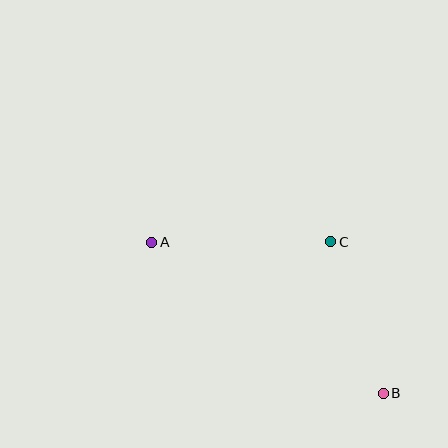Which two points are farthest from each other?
Points A and B are farthest from each other.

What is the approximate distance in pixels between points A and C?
The distance between A and C is approximately 179 pixels.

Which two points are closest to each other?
Points B and C are closest to each other.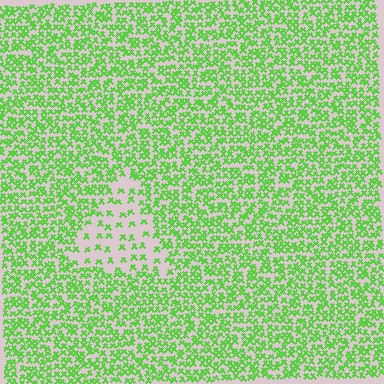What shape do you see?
I see a triangle.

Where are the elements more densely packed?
The elements are more densely packed outside the triangle boundary.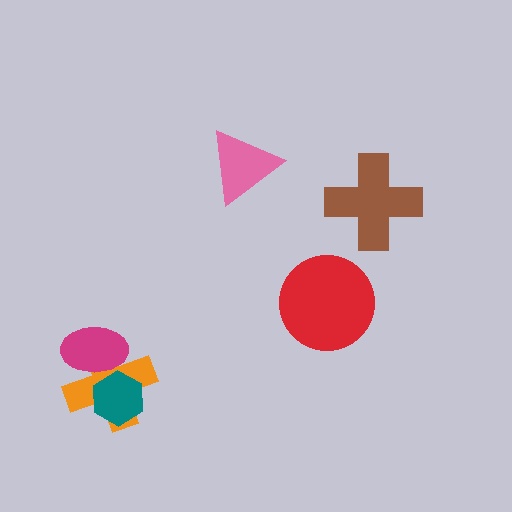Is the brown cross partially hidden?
No, no other shape covers it.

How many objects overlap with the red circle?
0 objects overlap with the red circle.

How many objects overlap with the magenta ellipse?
2 objects overlap with the magenta ellipse.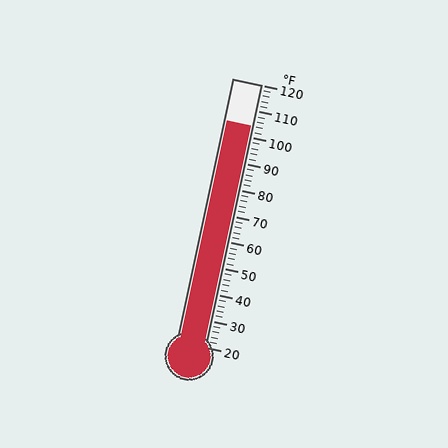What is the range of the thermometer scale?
The thermometer scale ranges from 20°F to 120°F.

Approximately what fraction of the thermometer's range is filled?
The thermometer is filled to approximately 85% of its range.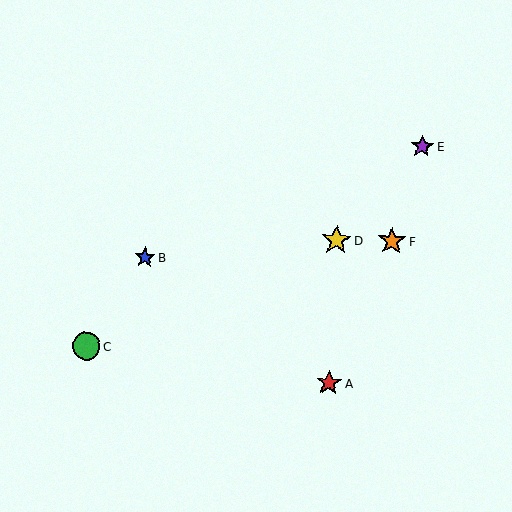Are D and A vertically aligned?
Yes, both are at x≈336.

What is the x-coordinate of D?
Object D is at x≈336.